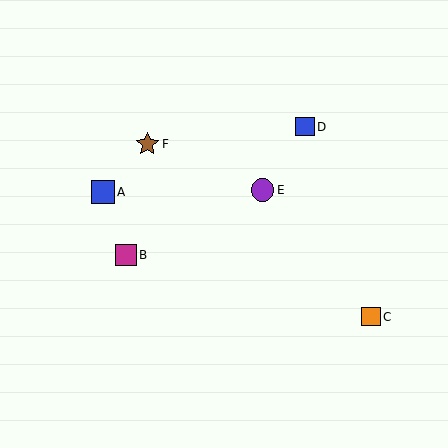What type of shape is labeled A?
Shape A is a blue square.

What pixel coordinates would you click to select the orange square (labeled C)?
Click at (371, 317) to select the orange square C.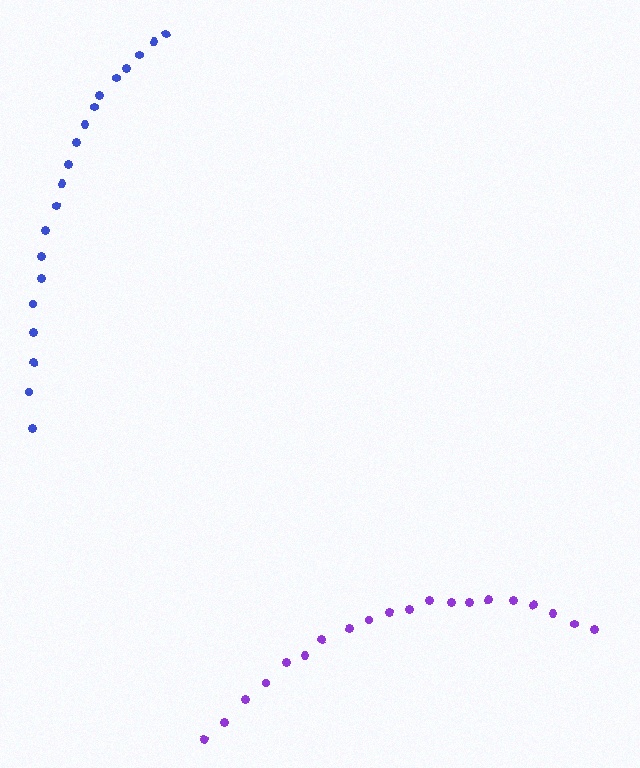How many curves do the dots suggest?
There are 2 distinct paths.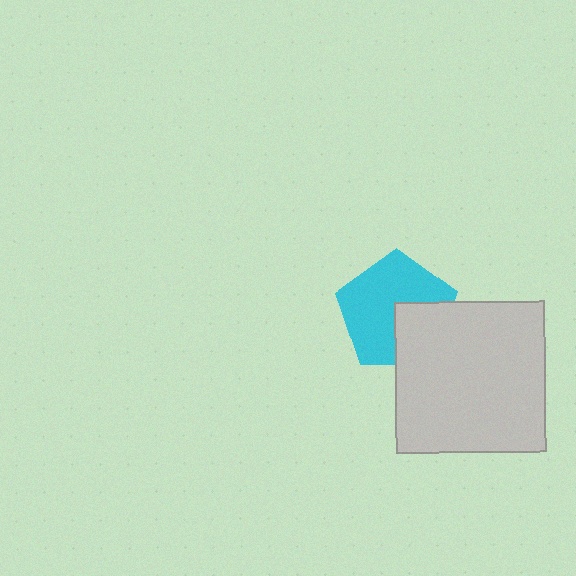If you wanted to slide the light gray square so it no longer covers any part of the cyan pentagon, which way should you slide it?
Slide it toward the lower-right — that is the most direct way to separate the two shapes.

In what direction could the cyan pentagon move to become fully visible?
The cyan pentagon could move toward the upper-left. That would shift it out from behind the light gray square entirely.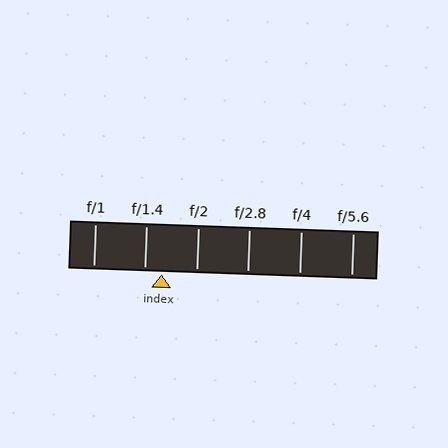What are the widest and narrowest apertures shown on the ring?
The widest aperture shown is f/1 and the narrowest is f/5.6.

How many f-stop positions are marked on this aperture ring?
There are 6 f-stop positions marked.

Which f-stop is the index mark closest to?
The index mark is closest to f/1.4.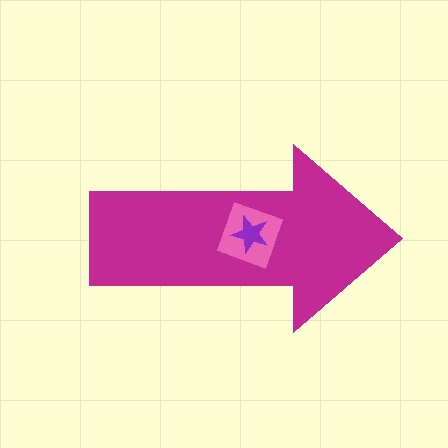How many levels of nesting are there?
3.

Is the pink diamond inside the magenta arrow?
Yes.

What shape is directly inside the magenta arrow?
The pink diamond.